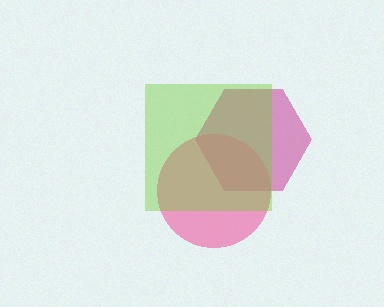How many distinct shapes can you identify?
There are 3 distinct shapes: a magenta hexagon, a pink circle, a lime square.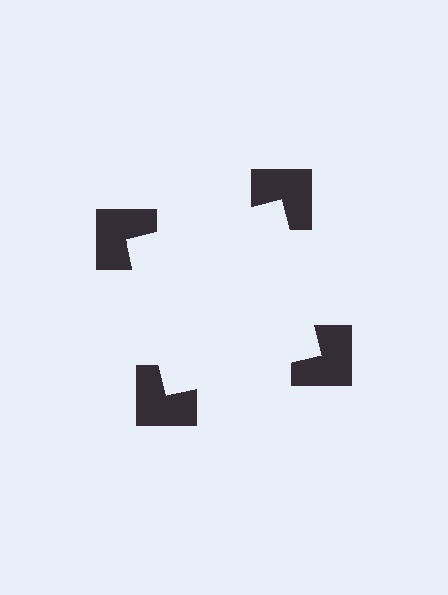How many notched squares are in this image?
There are 4 — one at each vertex of the illusory square.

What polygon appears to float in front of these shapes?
An illusory square — its edges are inferred from the aligned wedge cuts in the notched squares, not physically drawn.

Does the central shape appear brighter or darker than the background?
It typically appears slightly brighter than the background, even though no actual brightness change is drawn.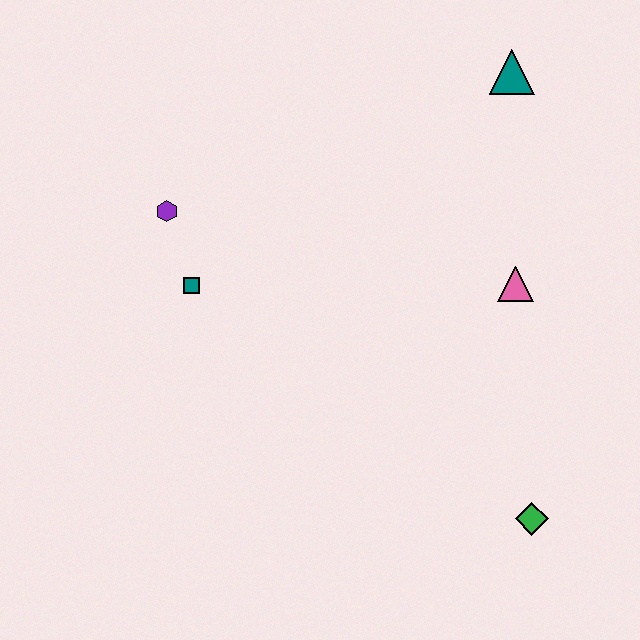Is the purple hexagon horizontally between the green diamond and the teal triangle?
No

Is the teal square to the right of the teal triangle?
No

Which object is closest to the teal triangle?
The pink triangle is closest to the teal triangle.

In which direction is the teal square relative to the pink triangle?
The teal square is to the left of the pink triangle.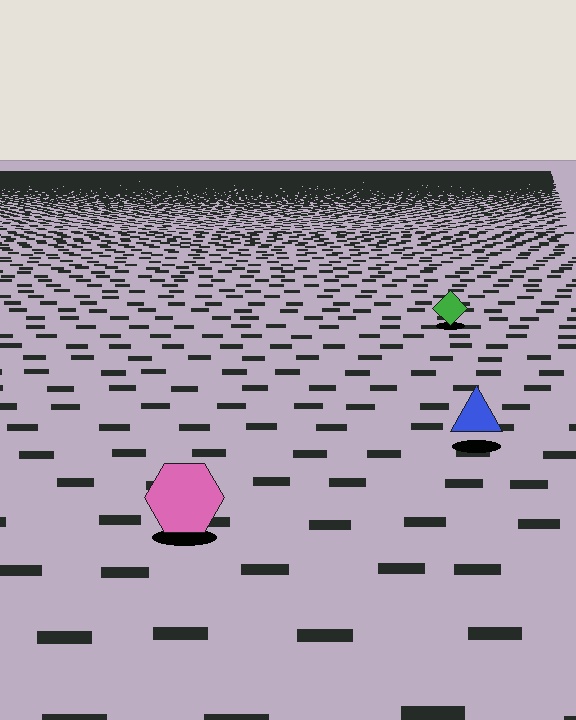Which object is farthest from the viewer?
The green diamond is farthest from the viewer. It appears smaller and the ground texture around it is denser.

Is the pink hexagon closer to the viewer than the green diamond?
Yes. The pink hexagon is closer — you can tell from the texture gradient: the ground texture is coarser near it.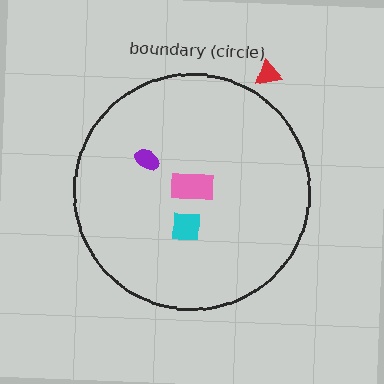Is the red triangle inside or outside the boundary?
Outside.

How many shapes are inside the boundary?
3 inside, 1 outside.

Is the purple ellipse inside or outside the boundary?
Inside.